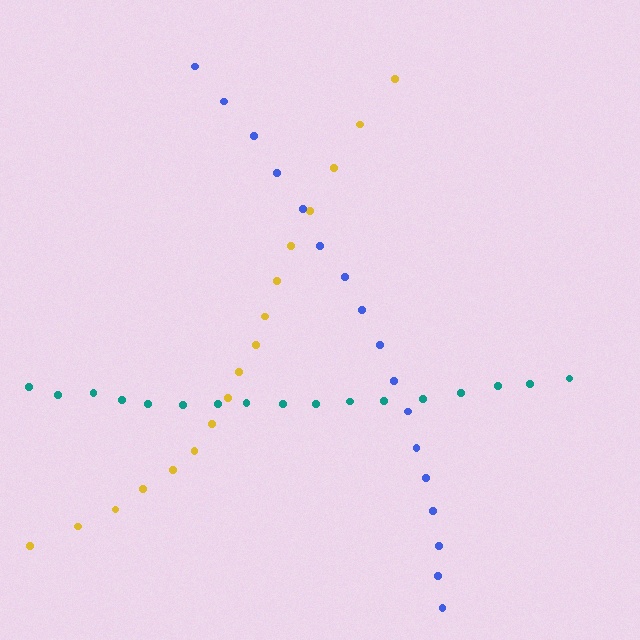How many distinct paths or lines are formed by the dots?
There are 3 distinct paths.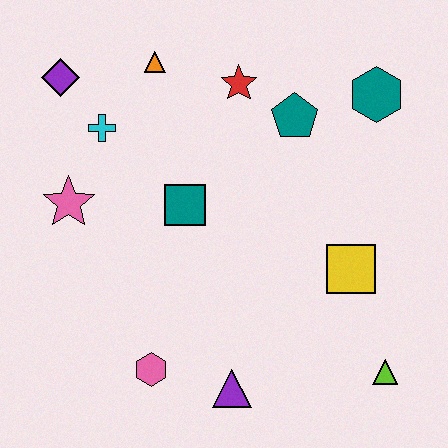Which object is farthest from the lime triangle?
The purple diamond is farthest from the lime triangle.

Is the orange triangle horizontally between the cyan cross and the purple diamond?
No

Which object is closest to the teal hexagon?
The teal pentagon is closest to the teal hexagon.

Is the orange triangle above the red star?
Yes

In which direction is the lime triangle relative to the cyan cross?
The lime triangle is to the right of the cyan cross.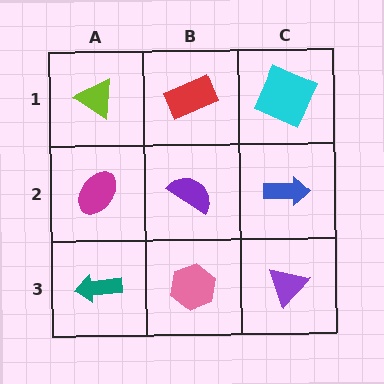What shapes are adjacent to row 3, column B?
A purple semicircle (row 2, column B), a teal arrow (row 3, column A), a purple triangle (row 3, column C).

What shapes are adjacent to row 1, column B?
A purple semicircle (row 2, column B), a lime triangle (row 1, column A), a cyan square (row 1, column C).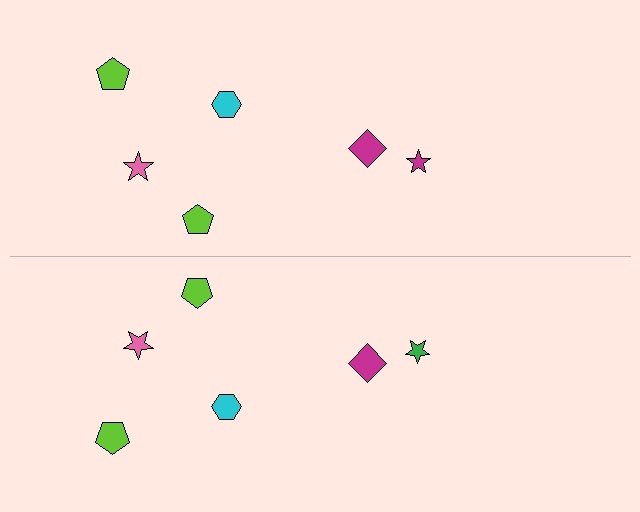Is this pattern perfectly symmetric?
No, the pattern is not perfectly symmetric. The green star on the bottom side breaks the symmetry — its mirror counterpart is magenta.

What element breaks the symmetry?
The green star on the bottom side breaks the symmetry — its mirror counterpart is magenta.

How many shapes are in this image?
There are 12 shapes in this image.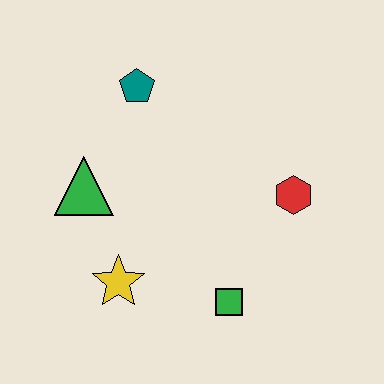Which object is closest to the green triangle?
The yellow star is closest to the green triangle.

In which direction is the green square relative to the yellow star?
The green square is to the right of the yellow star.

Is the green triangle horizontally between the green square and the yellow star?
No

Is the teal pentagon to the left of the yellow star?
No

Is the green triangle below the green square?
No